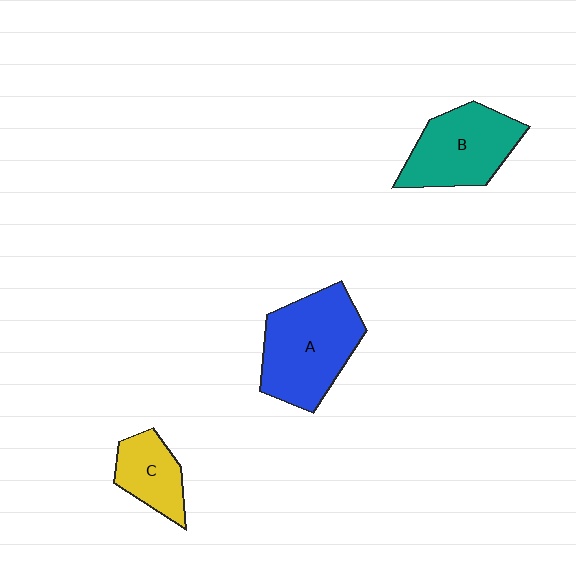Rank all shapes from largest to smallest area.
From largest to smallest: A (blue), B (teal), C (yellow).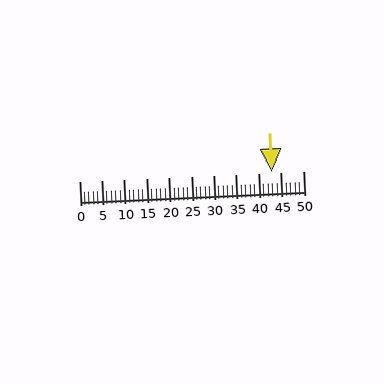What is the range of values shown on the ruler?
The ruler shows values from 0 to 50.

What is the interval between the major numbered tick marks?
The major tick marks are spaced 5 units apart.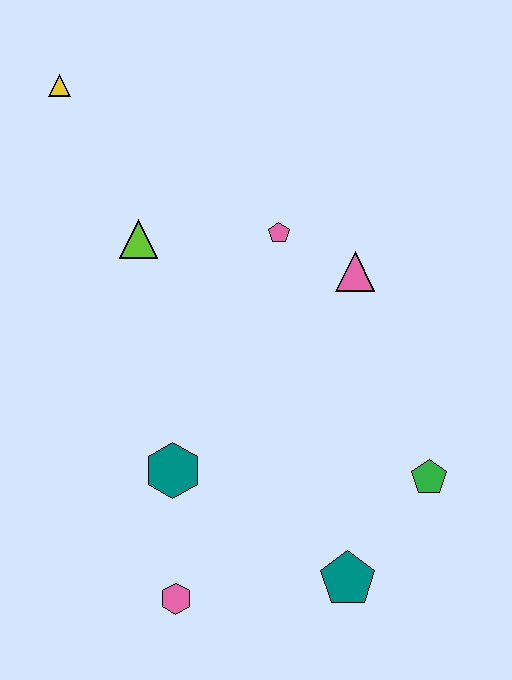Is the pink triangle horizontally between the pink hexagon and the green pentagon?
Yes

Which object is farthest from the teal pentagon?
The yellow triangle is farthest from the teal pentagon.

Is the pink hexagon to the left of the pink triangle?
Yes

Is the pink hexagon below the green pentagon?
Yes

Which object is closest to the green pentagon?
The teal pentagon is closest to the green pentagon.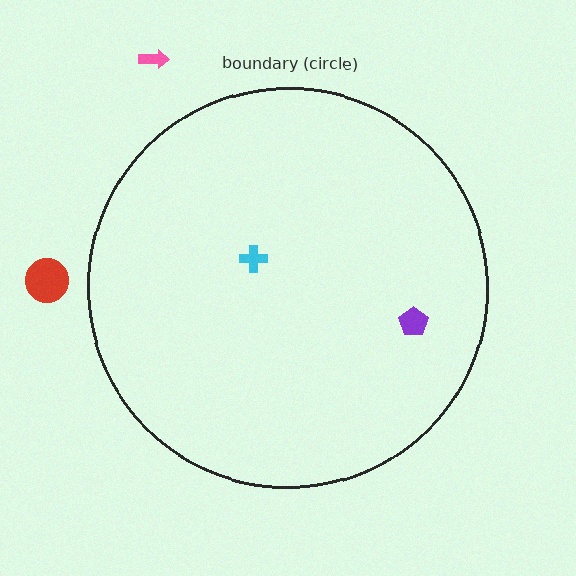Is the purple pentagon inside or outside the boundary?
Inside.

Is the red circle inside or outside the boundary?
Outside.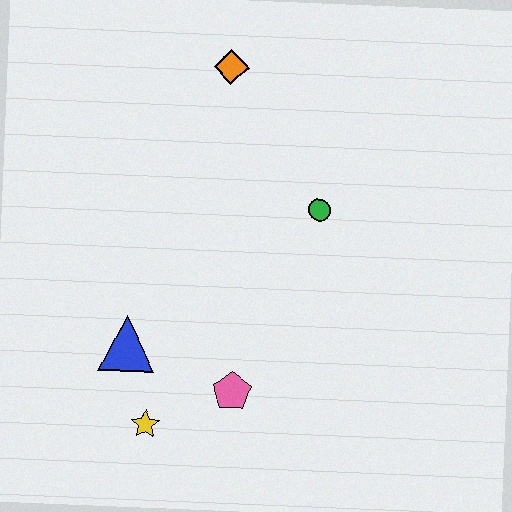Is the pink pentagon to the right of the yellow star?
Yes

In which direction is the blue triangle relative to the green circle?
The blue triangle is to the left of the green circle.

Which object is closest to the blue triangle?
The yellow star is closest to the blue triangle.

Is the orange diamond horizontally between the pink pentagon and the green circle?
No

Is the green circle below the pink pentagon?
No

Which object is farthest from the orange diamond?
The yellow star is farthest from the orange diamond.